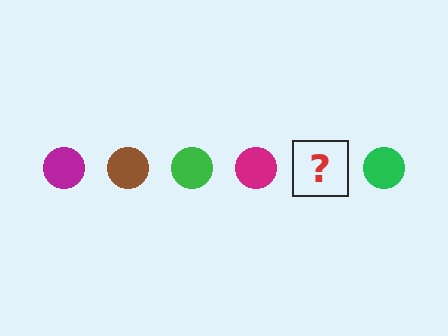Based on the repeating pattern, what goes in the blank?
The blank should be a brown circle.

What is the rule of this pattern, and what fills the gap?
The rule is that the pattern cycles through magenta, brown, green circles. The gap should be filled with a brown circle.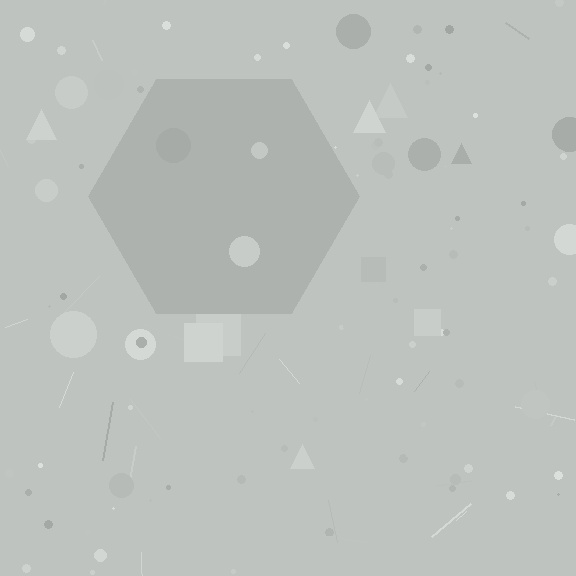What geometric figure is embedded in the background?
A hexagon is embedded in the background.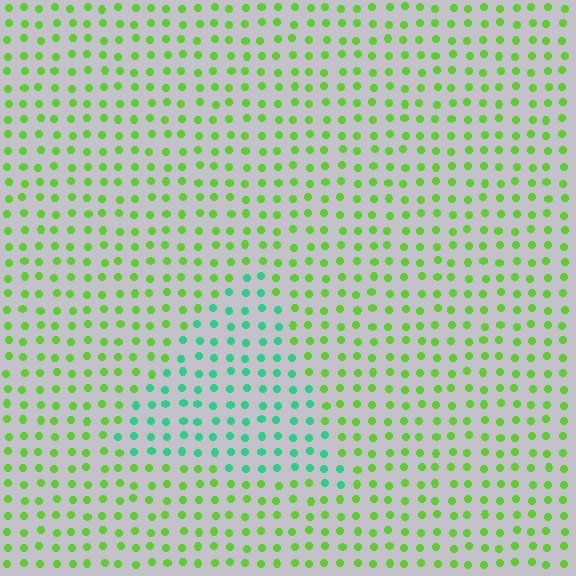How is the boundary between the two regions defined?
The boundary is defined purely by a slight shift in hue (about 51 degrees). Spacing, size, and orientation are identical on both sides.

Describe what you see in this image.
The image is filled with small lime elements in a uniform arrangement. A triangle-shaped region is visible where the elements are tinted to a slightly different hue, forming a subtle color boundary.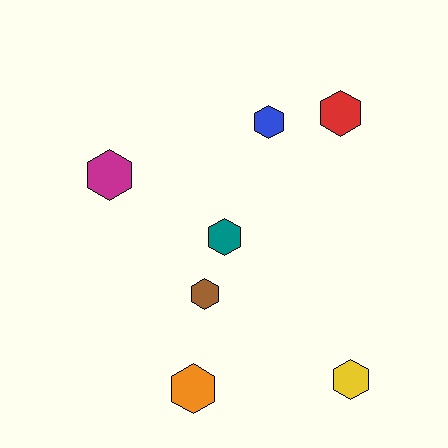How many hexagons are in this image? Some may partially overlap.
There are 7 hexagons.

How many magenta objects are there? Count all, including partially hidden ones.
There is 1 magenta object.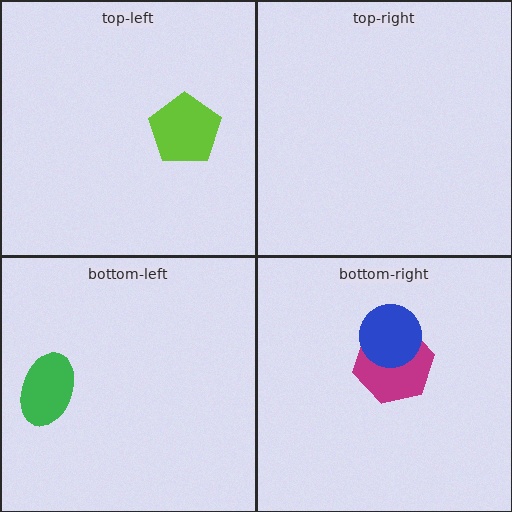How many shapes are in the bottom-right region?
2.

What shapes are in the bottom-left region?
The green ellipse.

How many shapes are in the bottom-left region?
1.